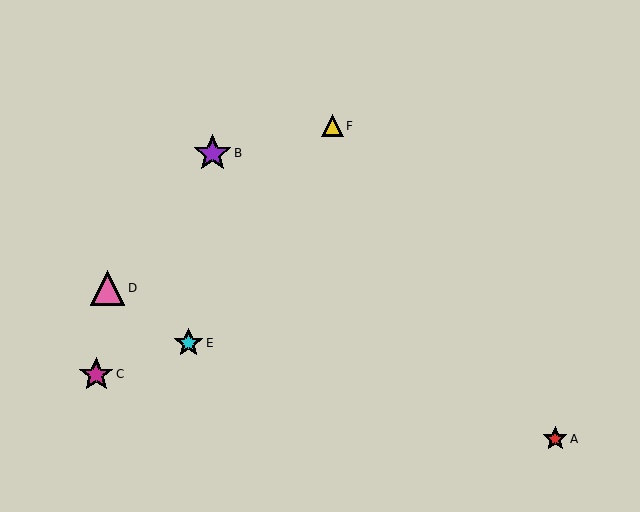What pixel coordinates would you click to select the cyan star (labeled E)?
Click at (189, 343) to select the cyan star E.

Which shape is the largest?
The purple star (labeled B) is the largest.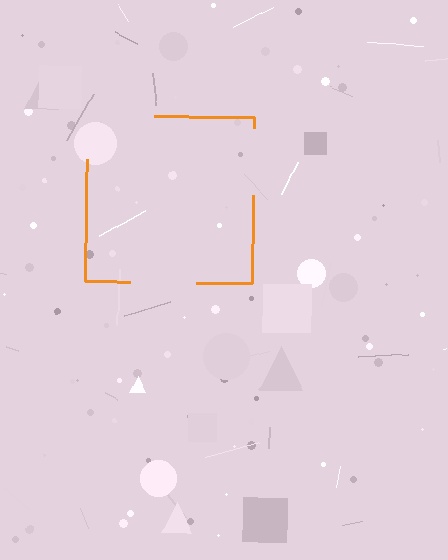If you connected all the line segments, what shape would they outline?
They would outline a square.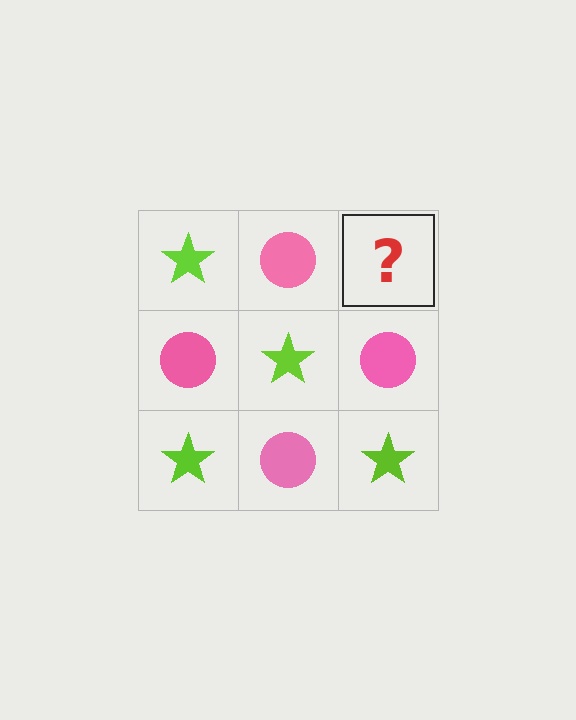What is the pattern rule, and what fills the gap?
The rule is that it alternates lime star and pink circle in a checkerboard pattern. The gap should be filled with a lime star.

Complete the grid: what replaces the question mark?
The question mark should be replaced with a lime star.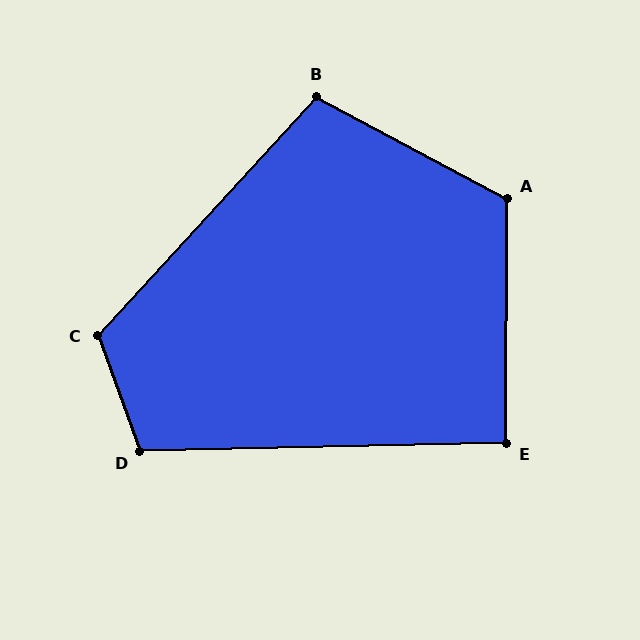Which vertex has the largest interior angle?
A, at approximately 118 degrees.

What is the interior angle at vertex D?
Approximately 109 degrees (obtuse).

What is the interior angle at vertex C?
Approximately 118 degrees (obtuse).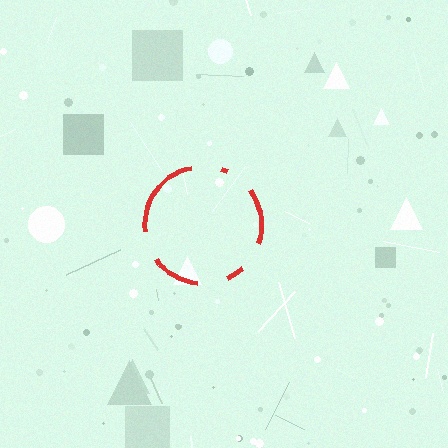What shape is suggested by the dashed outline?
The dashed outline suggests a circle.